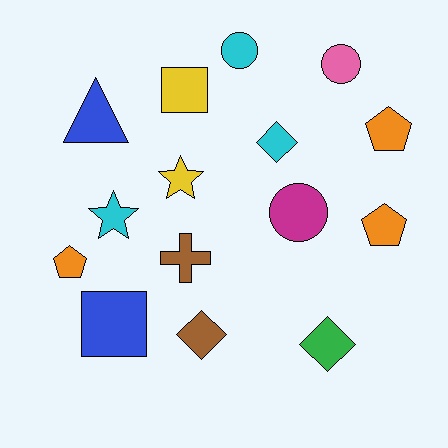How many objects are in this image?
There are 15 objects.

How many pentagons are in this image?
There are 3 pentagons.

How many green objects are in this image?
There is 1 green object.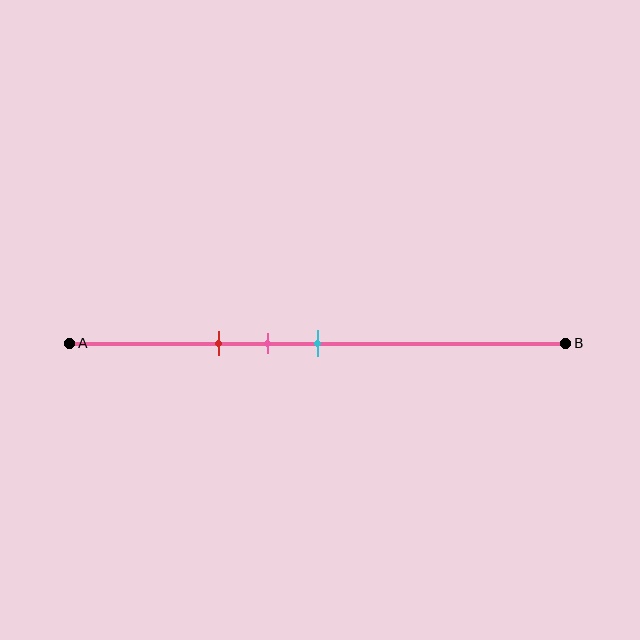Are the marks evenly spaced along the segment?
Yes, the marks are approximately evenly spaced.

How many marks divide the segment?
There are 3 marks dividing the segment.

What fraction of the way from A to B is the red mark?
The red mark is approximately 30% (0.3) of the way from A to B.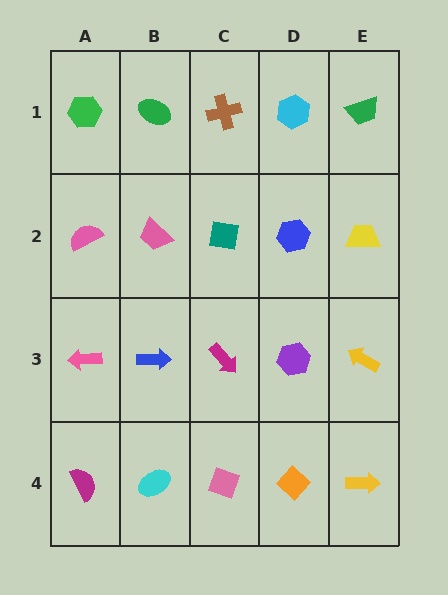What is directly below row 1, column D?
A blue hexagon.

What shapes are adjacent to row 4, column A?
A pink arrow (row 3, column A), a cyan ellipse (row 4, column B).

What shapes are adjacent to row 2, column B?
A green ellipse (row 1, column B), a blue arrow (row 3, column B), a pink semicircle (row 2, column A), a teal square (row 2, column C).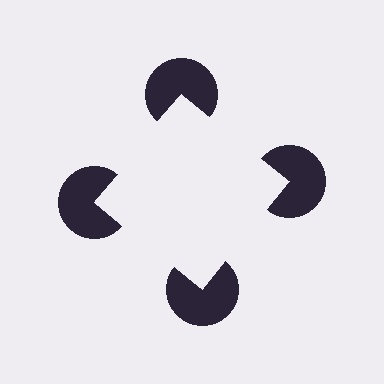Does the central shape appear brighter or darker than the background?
It typically appears slightly brighter than the background, even though no actual brightness change is drawn.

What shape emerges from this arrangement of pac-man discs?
An illusory square — its edges are inferred from the aligned wedge cuts in the pac-man discs, not physically drawn.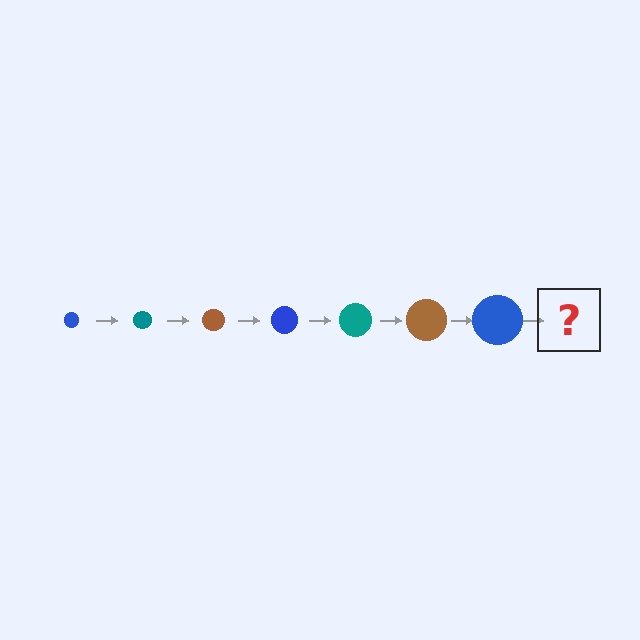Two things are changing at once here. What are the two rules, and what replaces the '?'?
The two rules are that the circle grows larger each step and the color cycles through blue, teal, and brown. The '?' should be a teal circle, larger than the previous one.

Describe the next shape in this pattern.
It should be a teal circle, larger than the previous one.